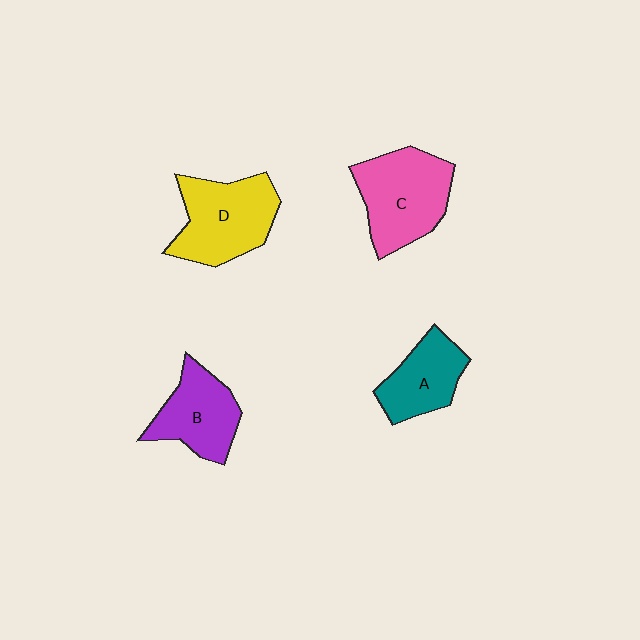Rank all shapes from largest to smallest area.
From largest to smallest: C (pink), D (yellow), B (purple), A (teal).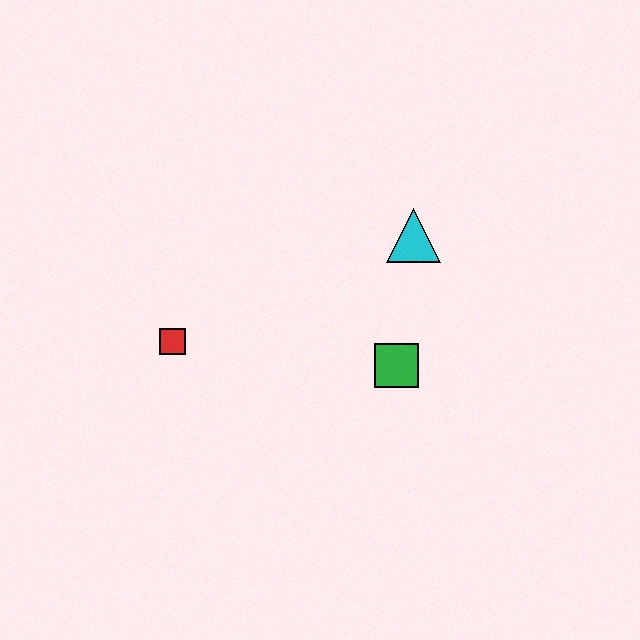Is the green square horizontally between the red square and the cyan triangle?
Yes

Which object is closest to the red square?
The green square is closest to the red square.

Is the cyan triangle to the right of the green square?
Yes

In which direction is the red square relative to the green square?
The red square is to the left of the green square.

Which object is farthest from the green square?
The red square is farthest from the green square.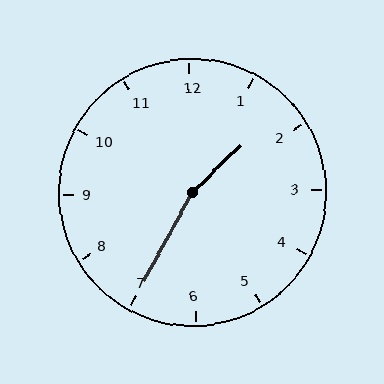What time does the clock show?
1:35.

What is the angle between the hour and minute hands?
Approximately 162 degrees.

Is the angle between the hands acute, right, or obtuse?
It is obtuse.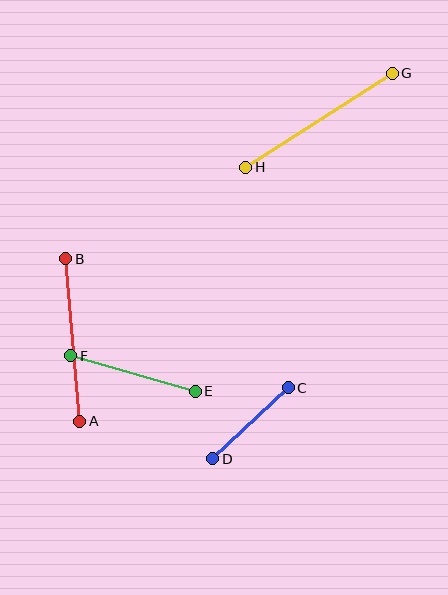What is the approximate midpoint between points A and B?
The midpoint is at approximately (73, 340) pixels.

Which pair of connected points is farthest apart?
Points G and H are farthest apart.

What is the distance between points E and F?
The distance is approximately 129 pixels.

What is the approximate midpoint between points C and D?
The midpoint is at approximately (250, 423) pixels.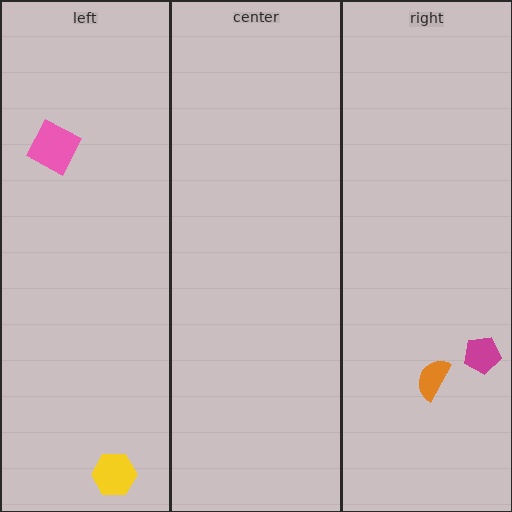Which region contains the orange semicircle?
The right region.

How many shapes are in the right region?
2.